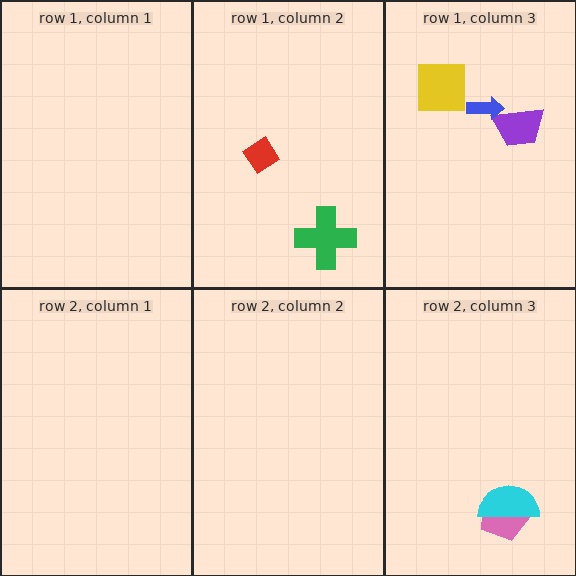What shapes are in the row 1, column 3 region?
The yellow square, the purple trapezoid, the blue arrow.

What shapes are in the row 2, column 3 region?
The pink pentagon, the cyan semicircle.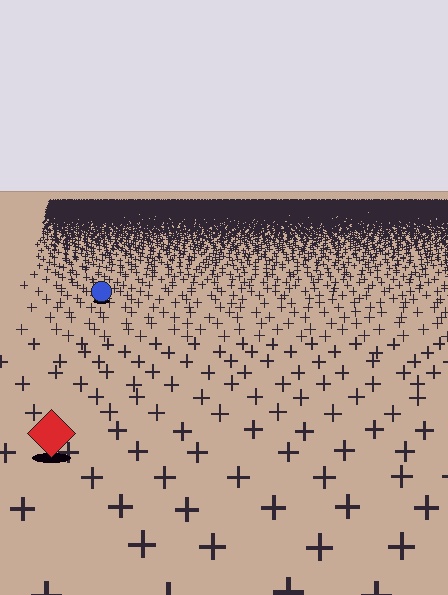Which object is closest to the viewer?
The red diamond is closest. The texture marks near it are larger and more spread out.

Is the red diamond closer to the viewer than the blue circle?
Yes. The red diamond is closer — you can tell from the texture gradient: the ground texture is coarser near it.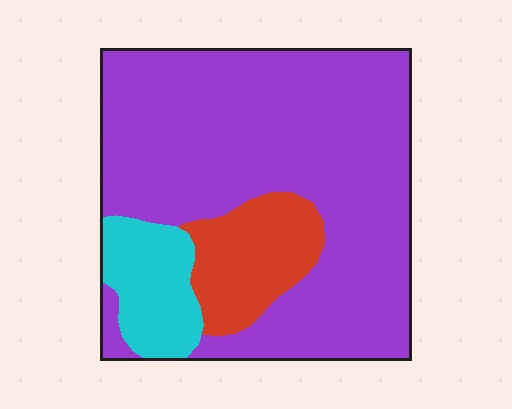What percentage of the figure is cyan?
Cyan covers roughly 10% of the figure.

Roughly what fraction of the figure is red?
Red covers 14% of the figure.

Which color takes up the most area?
Purple, at roughly 75%.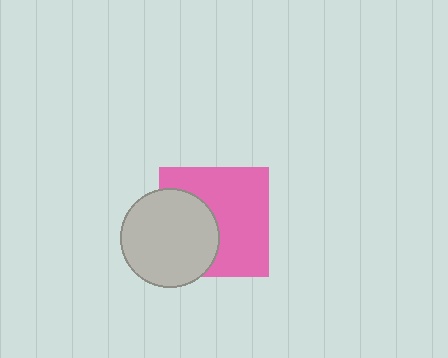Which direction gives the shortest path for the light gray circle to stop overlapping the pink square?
Moving left gives the shortest separation.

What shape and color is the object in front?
The object in front is a light gray circle.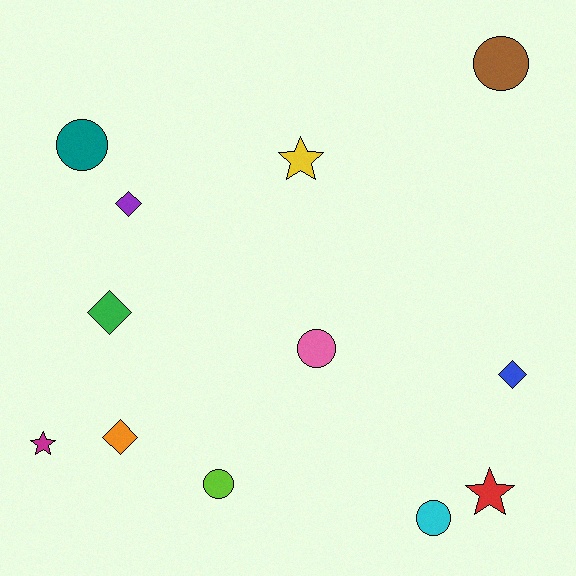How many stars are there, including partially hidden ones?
There are 3 stars.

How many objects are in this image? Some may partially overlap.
There are 12 objects.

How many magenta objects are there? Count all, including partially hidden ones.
There is 1 magenta object.